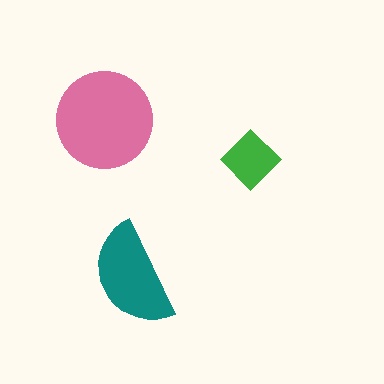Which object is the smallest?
The green diamond.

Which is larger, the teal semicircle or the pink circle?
The pink circle.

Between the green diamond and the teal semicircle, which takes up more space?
The teal semicircle.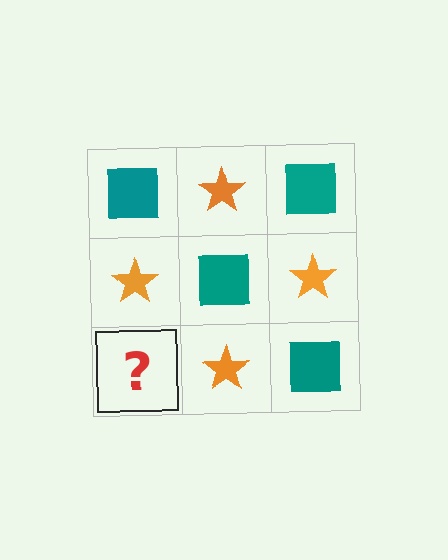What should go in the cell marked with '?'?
The missing cell should contain a teal square.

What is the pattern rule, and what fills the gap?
The rule is that it alternates teal square and orange star in a checkerboard pattern. The gap should be filled with a teal square.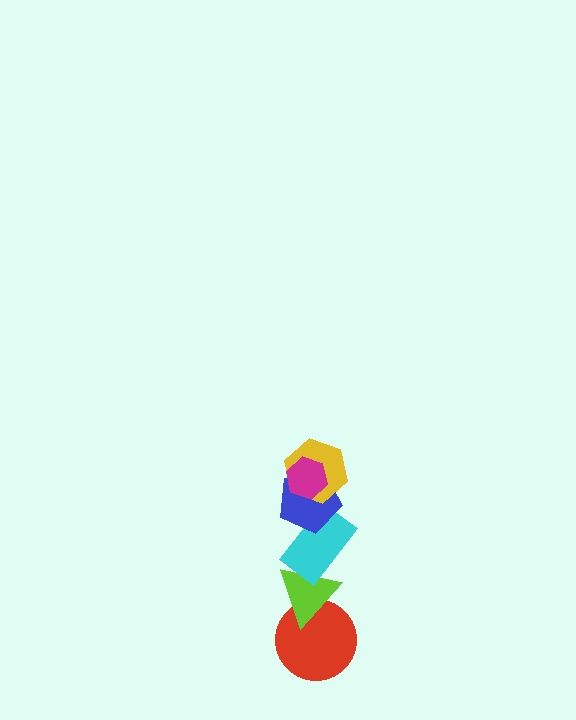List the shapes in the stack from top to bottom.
From top to bottom: the magenta hexagon, the yellow hexagon, the blue pentagon, the cyan rectangle, the lime triangle, the red circle.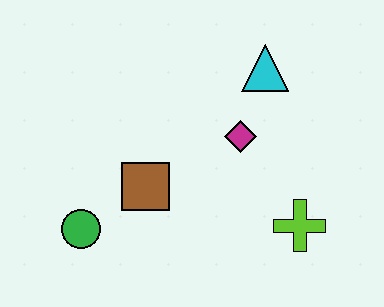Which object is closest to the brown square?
The green circle is closest to the brown square.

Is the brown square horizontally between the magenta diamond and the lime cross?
No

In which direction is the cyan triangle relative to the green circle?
The cyan triangle is to the right of the green circle.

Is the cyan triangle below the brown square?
No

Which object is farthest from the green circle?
The cyan triangle is farthest from the green circle.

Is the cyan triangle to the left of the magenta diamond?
No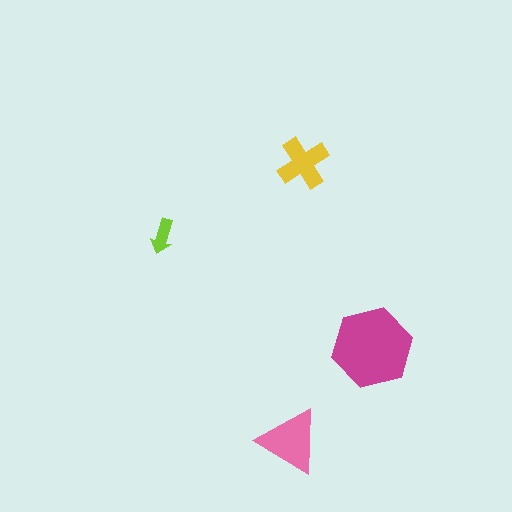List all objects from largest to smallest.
The magenta hexagon, the pink triangle, the yellow cross, the lime arrow.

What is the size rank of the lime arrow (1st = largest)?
4th.